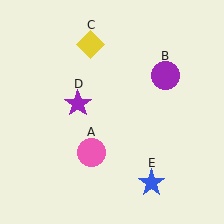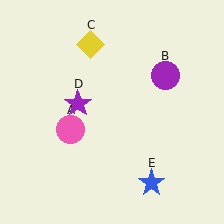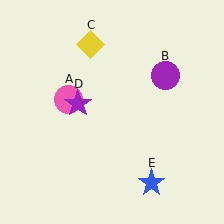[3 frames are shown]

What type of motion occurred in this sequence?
The pink circle (object A) rotated clockwise around the center of the scene.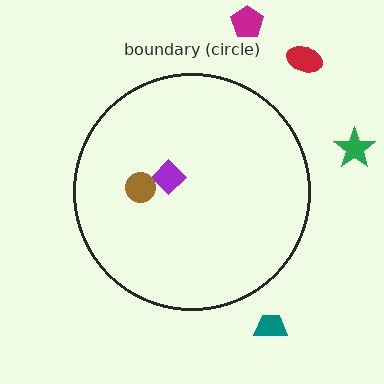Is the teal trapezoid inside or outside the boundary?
Outside.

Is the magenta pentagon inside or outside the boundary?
Outside.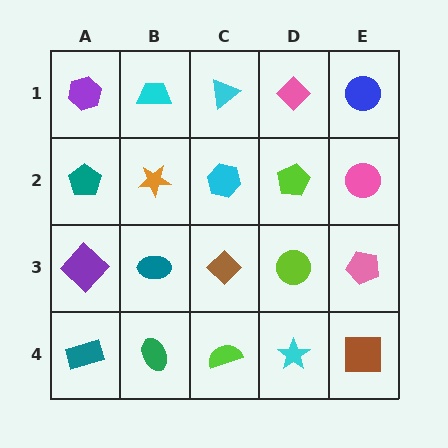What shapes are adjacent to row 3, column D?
A lime pentagon (row 2, column D), a cyan star (row 4, column D), a brown diamond (row 3, column C), a pink pentagon (row 3, column E).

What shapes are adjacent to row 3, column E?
A pink circle (row 2, column E), a brown square (row 4, column E), a lime circle (row 3, column D).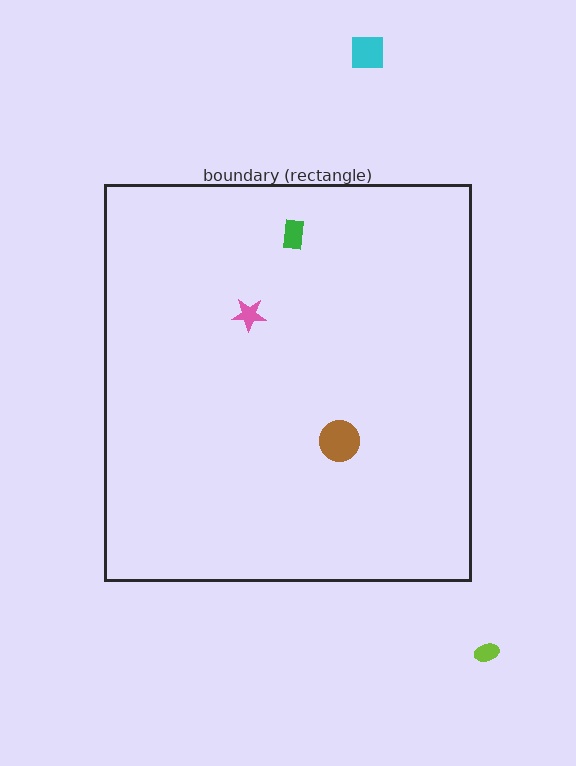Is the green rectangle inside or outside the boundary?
Inside.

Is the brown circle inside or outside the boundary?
Inside.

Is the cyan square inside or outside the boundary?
Outside.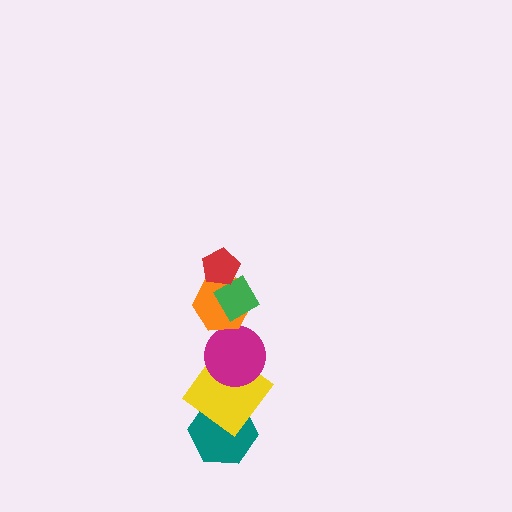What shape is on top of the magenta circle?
The orange hexagon is on top of the magenta circle.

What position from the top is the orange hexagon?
The orange hexagon is 3rd from the top.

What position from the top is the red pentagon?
The red pentagon is 1st from the top.